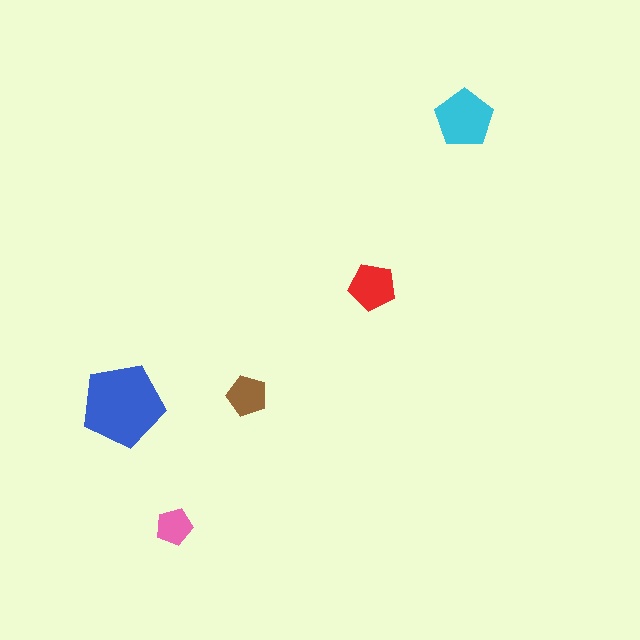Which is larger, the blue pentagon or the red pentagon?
The blue one.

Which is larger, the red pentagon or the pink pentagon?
The red one.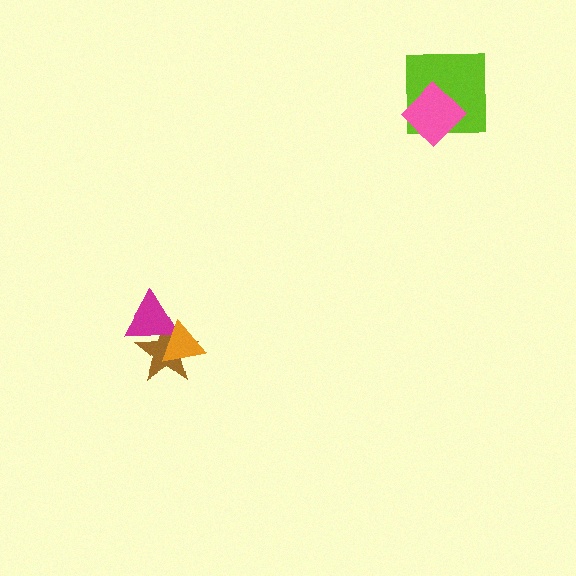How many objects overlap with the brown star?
2 objects overlap with the brown star.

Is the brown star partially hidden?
Yes, it is partially covered by another shape.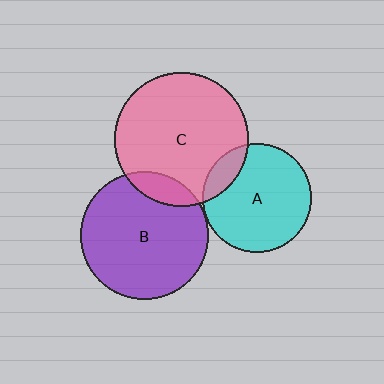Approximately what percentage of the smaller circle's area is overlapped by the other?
Approximately 10%.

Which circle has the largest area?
Circle C (pink).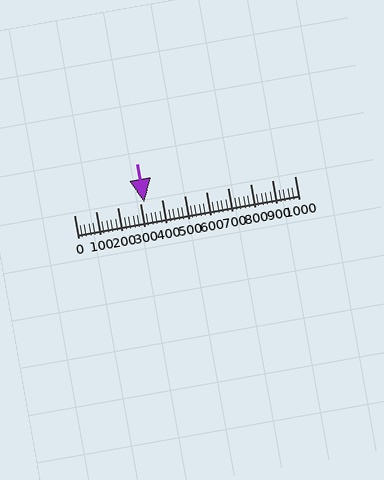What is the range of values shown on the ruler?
The ruler shows values from 0 to 1000.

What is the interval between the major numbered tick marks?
The major tick marks are spaced 100 units apart.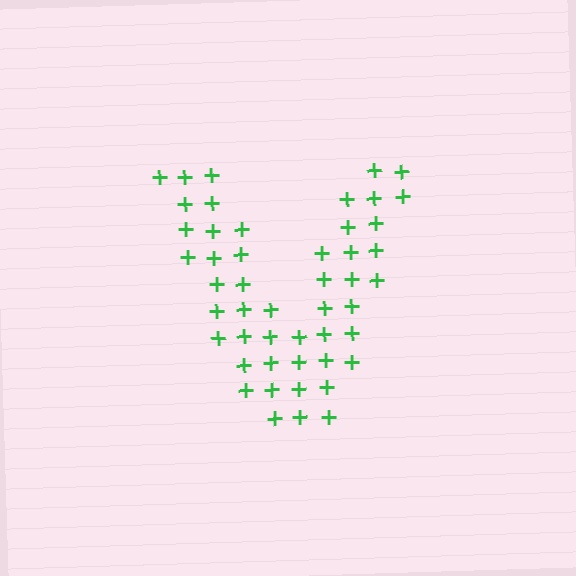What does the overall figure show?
The overall figure shows the letter V.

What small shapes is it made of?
It is made of small plus signs.